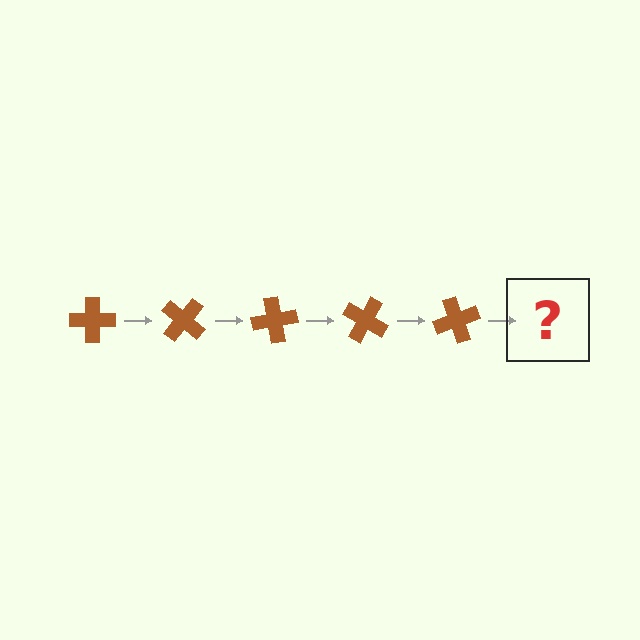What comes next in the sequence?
The next element should be a brown cross rotated 200 degrees.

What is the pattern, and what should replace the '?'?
The pattern is that the cross rotates 40 degrees each step. The '?' should be a brown cross rotated 200 degrees.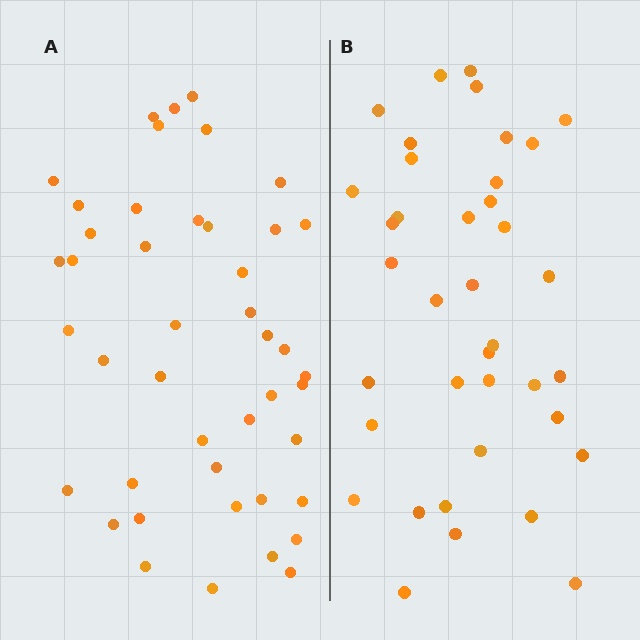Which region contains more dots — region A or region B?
Region A (the left region) has more dots.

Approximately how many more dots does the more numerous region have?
Region A has about 6 more dots than region B.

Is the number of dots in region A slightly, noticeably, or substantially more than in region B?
Region A has only slightly more — the two regions are fairly close. The ratio is roughly 1.2 to 1.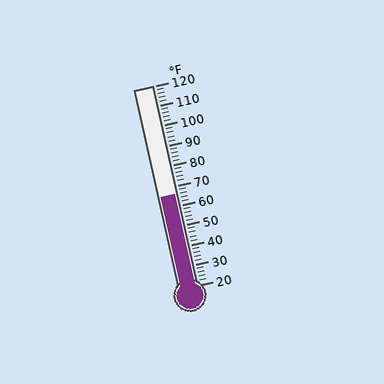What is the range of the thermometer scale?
The thermometer scale ranges from 20°F to 120°F.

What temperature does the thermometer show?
The thermometer shows approximately 66°F.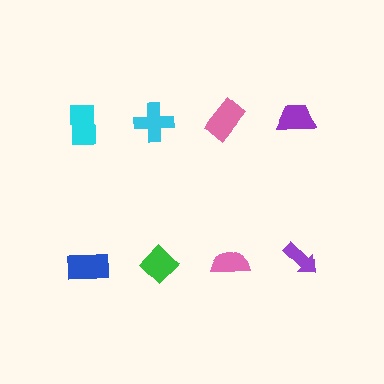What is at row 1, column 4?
A purple trapezoid.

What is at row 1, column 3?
A pink rectangle.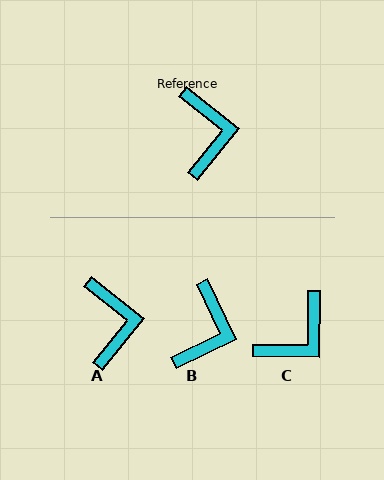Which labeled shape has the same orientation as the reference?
A.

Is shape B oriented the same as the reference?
No, it is off by about 26 degrees.